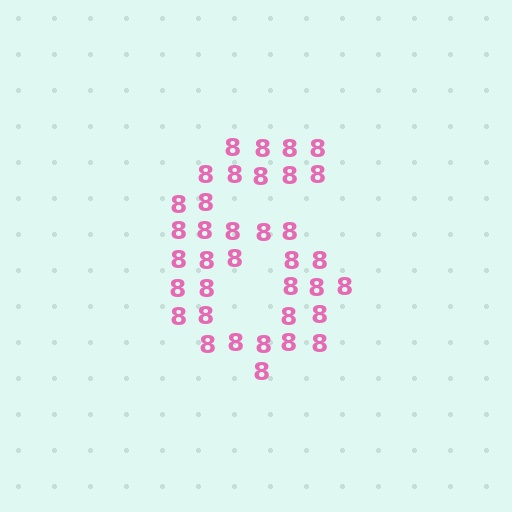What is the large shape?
The large shape is the digit 6.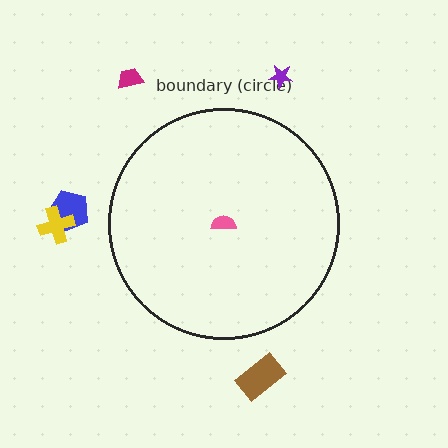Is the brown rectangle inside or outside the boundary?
Outside.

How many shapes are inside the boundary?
1 inside, 5 outside.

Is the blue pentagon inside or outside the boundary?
Outside.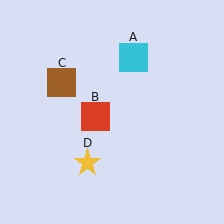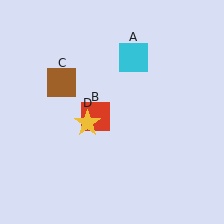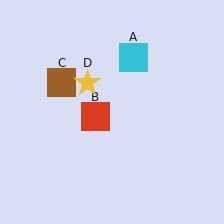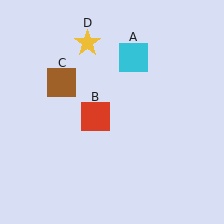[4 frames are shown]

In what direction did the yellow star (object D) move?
The yellow star (object D) moved up.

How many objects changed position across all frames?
1 object changed position: yellow star (object D).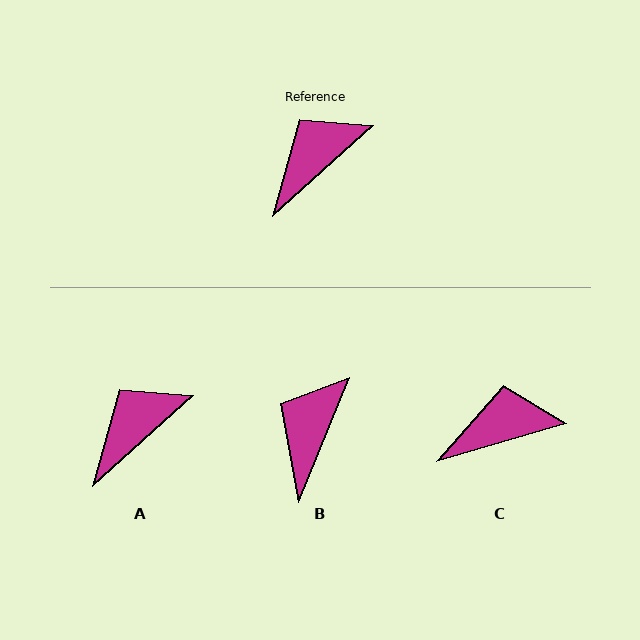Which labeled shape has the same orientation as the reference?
A.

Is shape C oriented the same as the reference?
No, it is off by about 26 degrees.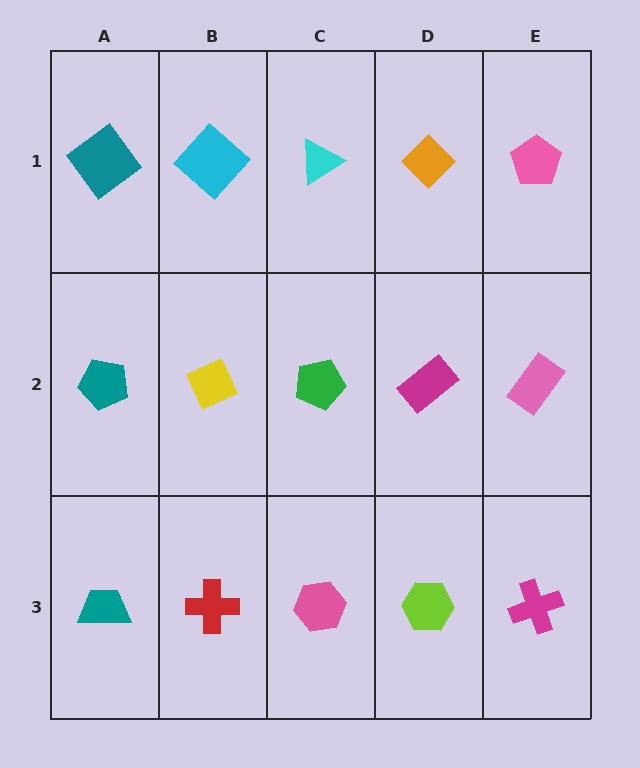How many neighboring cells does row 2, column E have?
3.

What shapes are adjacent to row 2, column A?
A teal diamond (row 1, column A), a teal trapezoid (row 3, column A), a yellow diamond (row 2, column B).